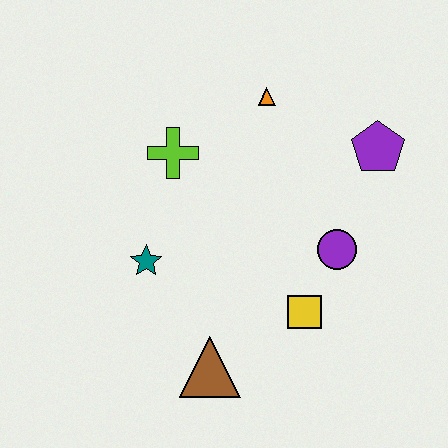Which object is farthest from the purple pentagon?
The brown triangle is farthest from the purple pentagon.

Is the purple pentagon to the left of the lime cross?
No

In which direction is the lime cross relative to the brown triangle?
The lime cross is above the brown triangle.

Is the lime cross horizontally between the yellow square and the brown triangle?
No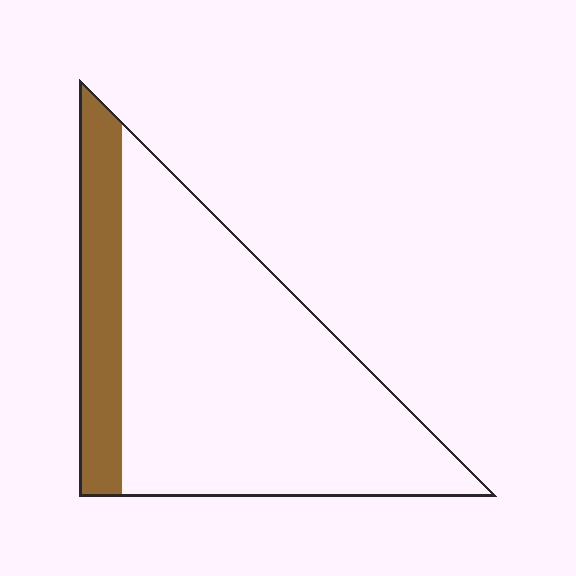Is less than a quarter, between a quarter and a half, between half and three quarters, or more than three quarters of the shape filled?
Less than a quarter.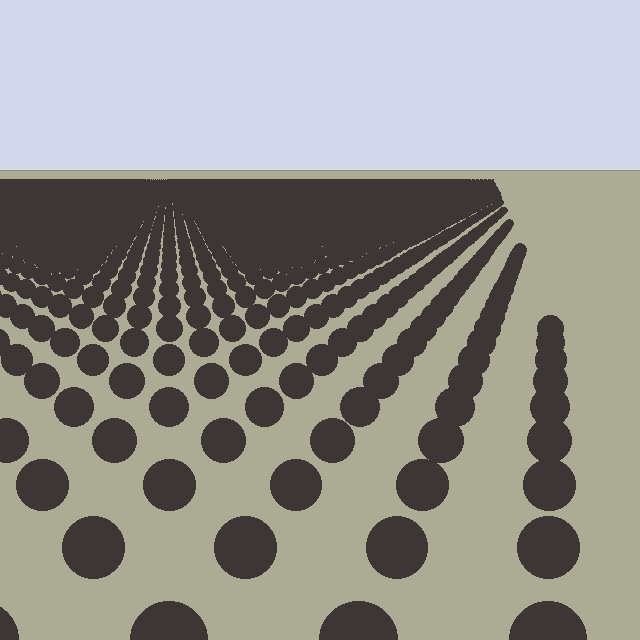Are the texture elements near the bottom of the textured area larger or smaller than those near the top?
Larger. Near the bottom, elements are closer to the viewer and appear at a bigger on-screen size.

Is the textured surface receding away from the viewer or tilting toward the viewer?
The surface is receding away from the viewer. Texture elements get smaller and denser toward the top.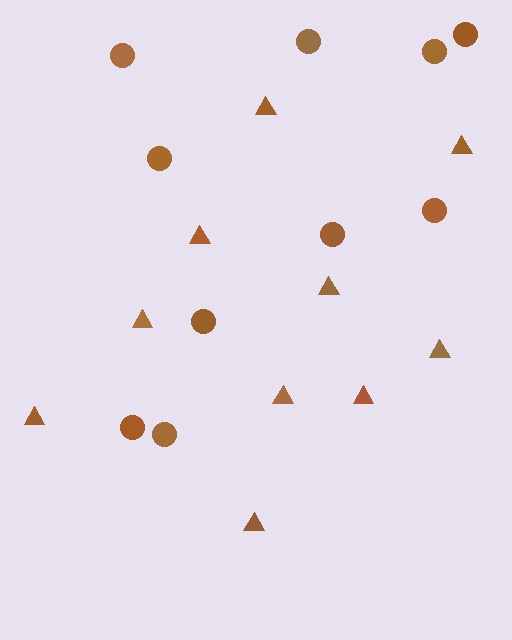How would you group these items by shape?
There are 2 groups: one group of triangles (10) and one group of circles (10).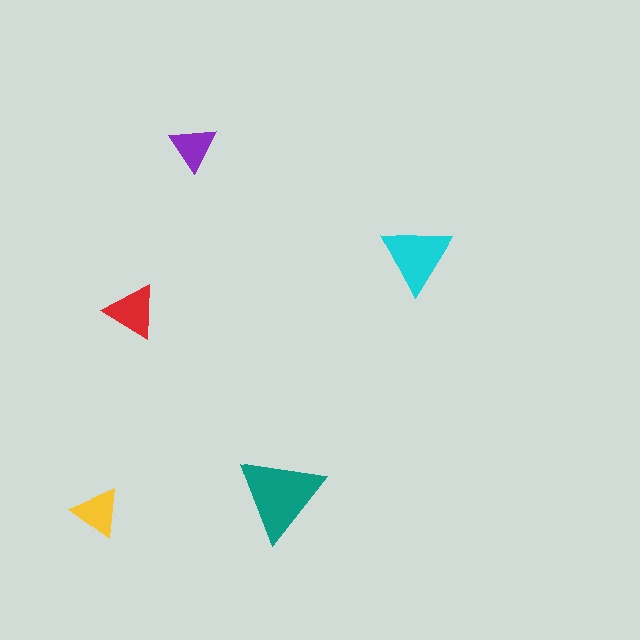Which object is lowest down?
The yellow triangle is bottommost.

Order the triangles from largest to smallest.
the teal one, the cyan one, the red one, the yellow one, the purple one.